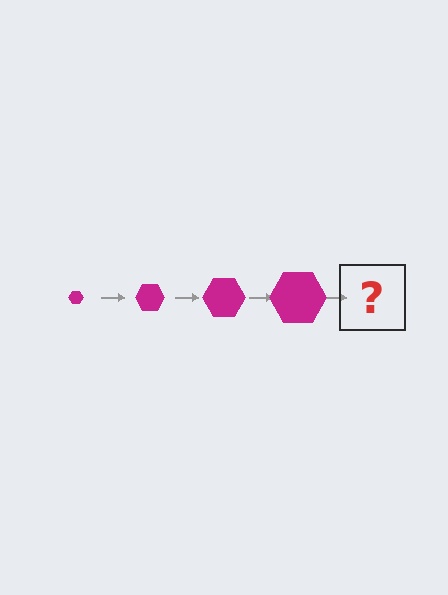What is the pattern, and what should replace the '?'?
The pattern is that the hexagon gets progressively larger each step. The '?' should be a magenta hexagon, larger than the previous one.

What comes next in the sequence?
The next element should be a magenta hexagon, larger than the previous one.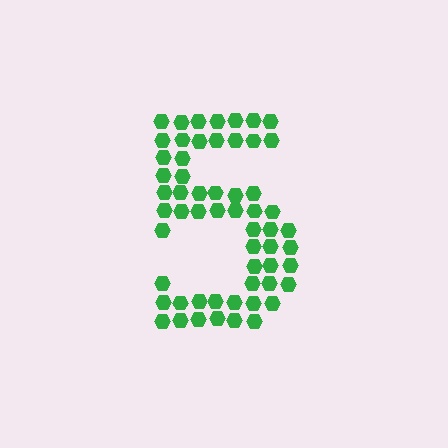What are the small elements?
The small elements are hexagons.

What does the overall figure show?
The overall figure shows the digit 5.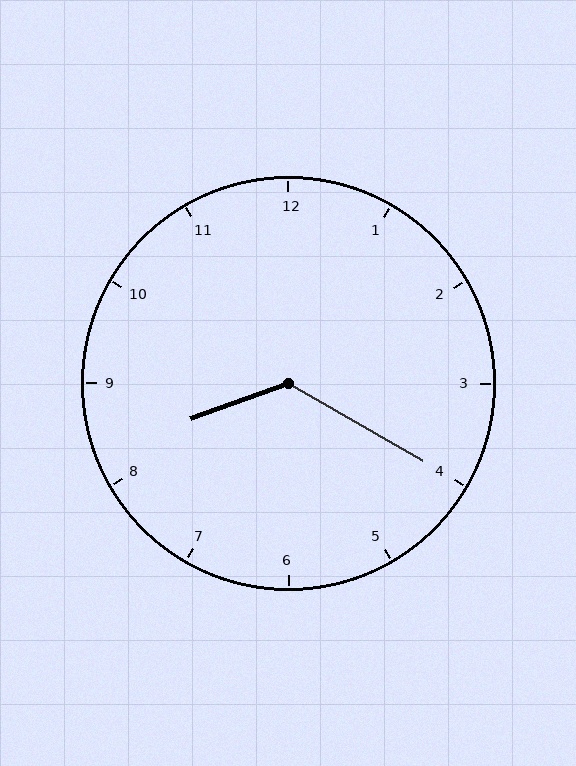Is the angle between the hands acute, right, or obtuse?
It is obtuse.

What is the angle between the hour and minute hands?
Approximately 130 degrees.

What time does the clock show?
8:20.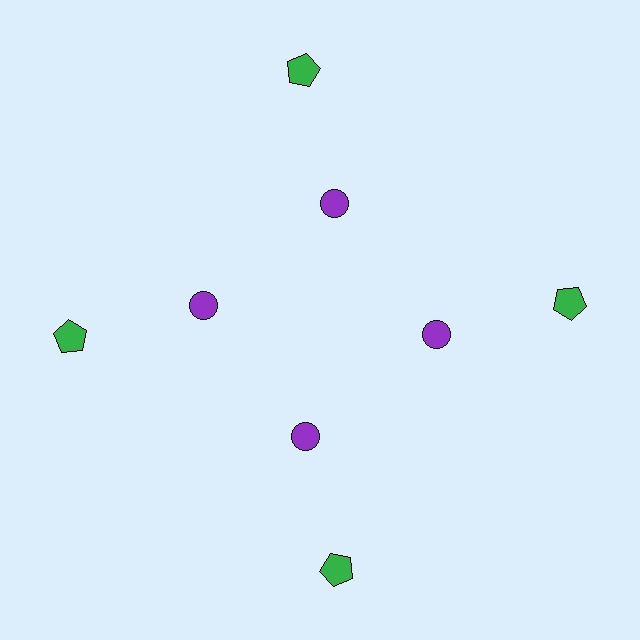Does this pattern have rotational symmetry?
Yes, this pattern has 4-fold rotational symmetry. It looks the same after rotating 90 degrees around the center.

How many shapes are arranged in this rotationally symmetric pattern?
There are 8 shapes, arranged in 4 groups of 2.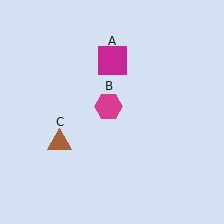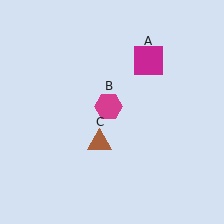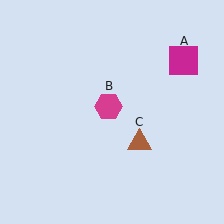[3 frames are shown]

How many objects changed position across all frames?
2 objects changed position: magenta square (object A), brown triangle (object C).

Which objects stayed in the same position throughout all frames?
Magenta hexagon (object B) remained stationary.